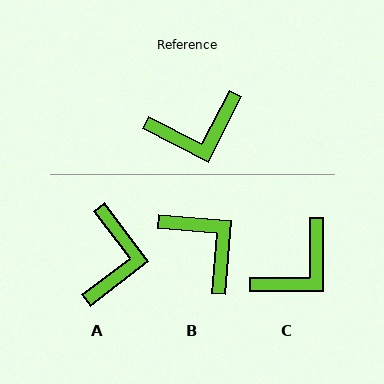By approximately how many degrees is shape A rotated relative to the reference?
Approximately 64 degrees counter-clockwise.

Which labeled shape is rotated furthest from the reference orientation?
B, about 112 degrees away.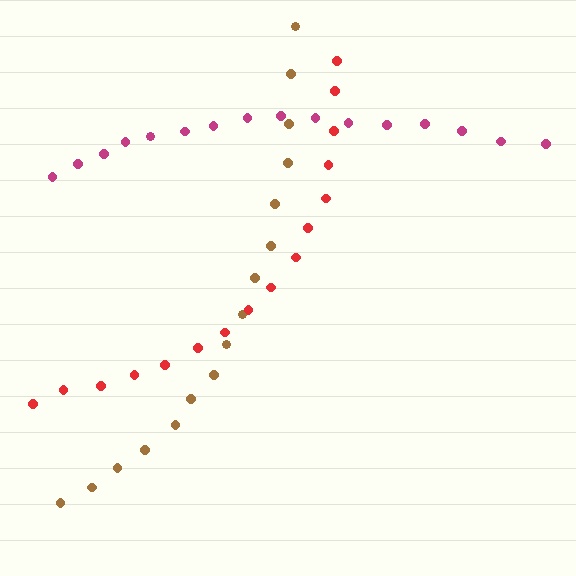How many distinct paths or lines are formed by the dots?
There are 3 distinct paths.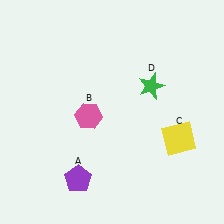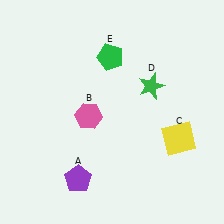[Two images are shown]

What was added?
A green pentagon (E) was added in Image 2.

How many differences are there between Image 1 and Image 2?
There is 1 difference between the two images.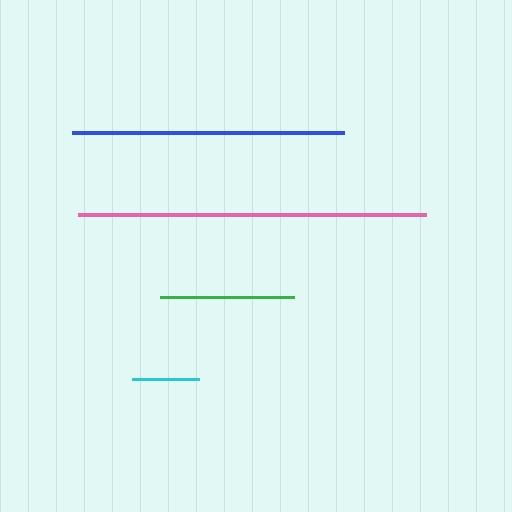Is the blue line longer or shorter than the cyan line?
The blue line is longer than the cyan line.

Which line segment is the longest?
The pink line is the longest at approximately 348 pixels.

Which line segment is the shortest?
The cyan line is the shortest at approximately 67 pixels.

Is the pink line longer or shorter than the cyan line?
The pink line is longer than the cyan line.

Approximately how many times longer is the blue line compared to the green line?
The blue line is approximately 2.0 times the length of the green line.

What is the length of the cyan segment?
The cyan segment is approximately 67 pixels long.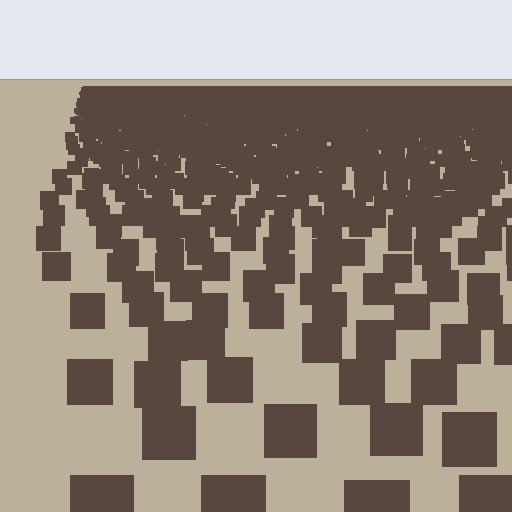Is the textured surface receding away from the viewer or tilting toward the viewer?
The surface is receding away from the viewer. Texture elements get smaller and denser toward the top.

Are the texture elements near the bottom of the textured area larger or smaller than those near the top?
Larger. Near the bottom, elements are closer to the viewer and appear at a bigger on-screen size.